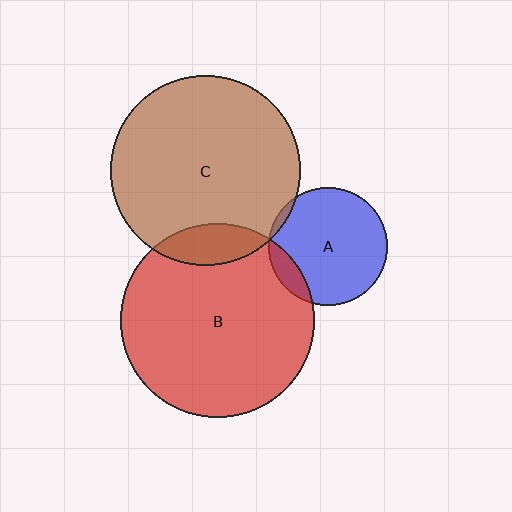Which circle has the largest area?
Circle B (red).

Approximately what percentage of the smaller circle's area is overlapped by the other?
Approximately 10%.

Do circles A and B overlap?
Yes.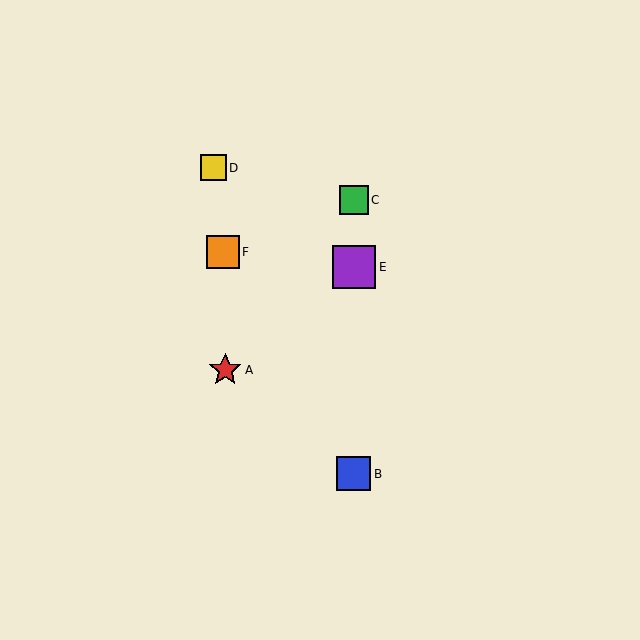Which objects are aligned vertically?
Objects B, C, E are aligned vertically.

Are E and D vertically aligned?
No, E is at x≈354 and D is at x≈214.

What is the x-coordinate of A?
Object A is at x≈225.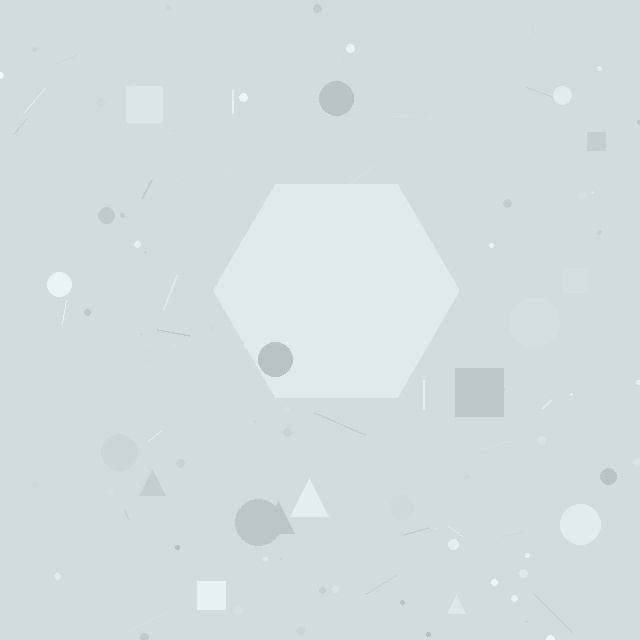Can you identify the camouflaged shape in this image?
The camouflaged shape is a hexagon.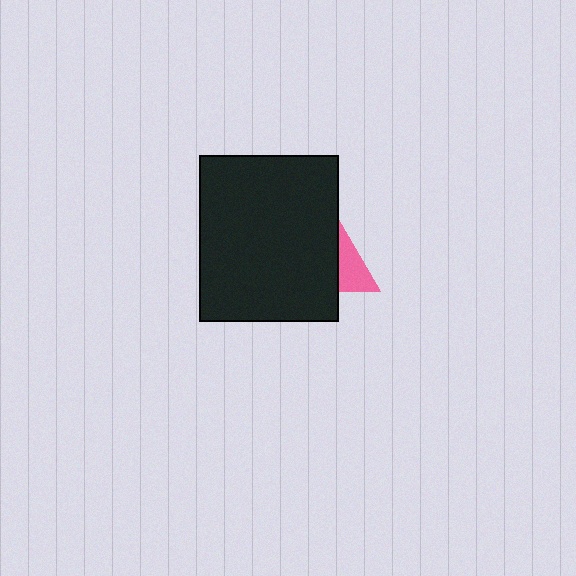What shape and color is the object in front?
The object in front is a black rectangle.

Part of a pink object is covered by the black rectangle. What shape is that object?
It is a triangle.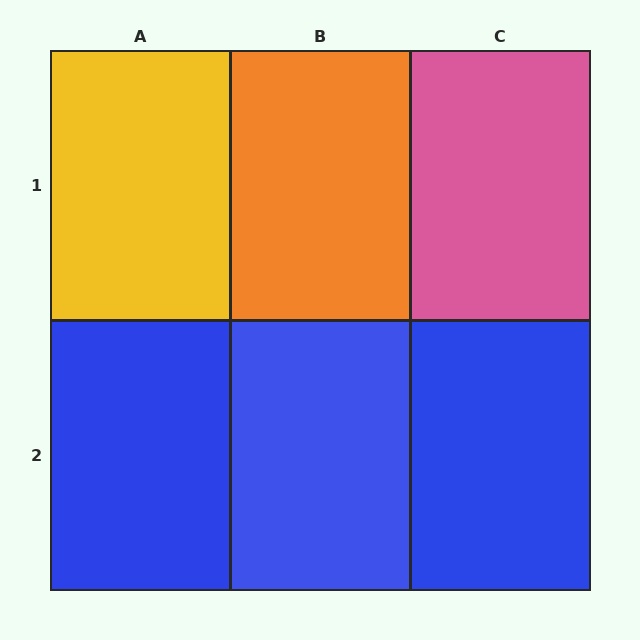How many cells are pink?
1 cell is pink.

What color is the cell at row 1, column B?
Orange.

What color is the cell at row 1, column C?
Pink.